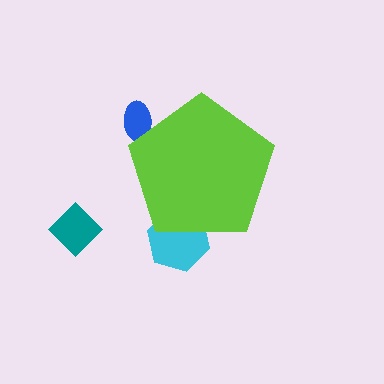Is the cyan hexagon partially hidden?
Yes, the cyan hexagon is partially hidden behind the lime pentagon.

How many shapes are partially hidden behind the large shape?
2 shapes are partially hidden.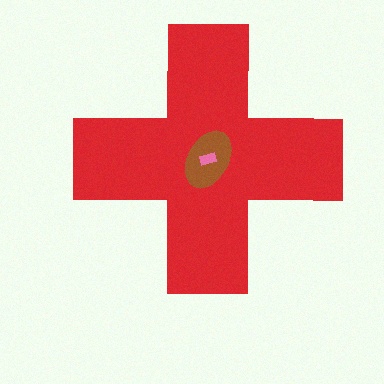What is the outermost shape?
The red cross.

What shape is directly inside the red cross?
The brown ellipse.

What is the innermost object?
The pink rectangle.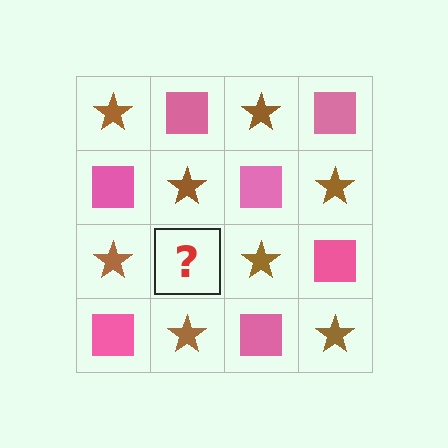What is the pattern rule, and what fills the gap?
The rule is that it alternates brown star and pink square in a checkerboard pattern. The gap should be filled with a pink square.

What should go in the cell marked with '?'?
The missing cell should contain a pink square.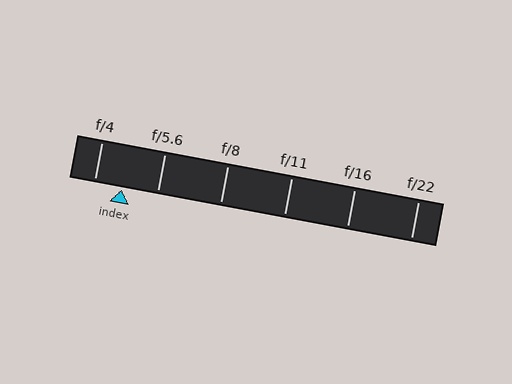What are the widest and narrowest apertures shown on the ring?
The widest aperture shown is f/4 and the narrowest is f/22.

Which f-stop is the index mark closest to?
The index mark is closest to f/4.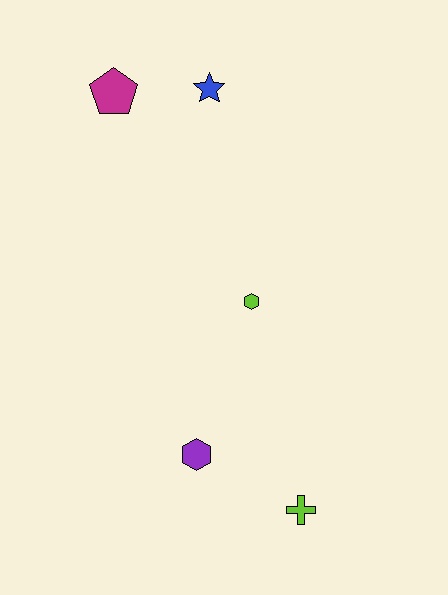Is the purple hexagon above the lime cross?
Yes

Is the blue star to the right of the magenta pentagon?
Yes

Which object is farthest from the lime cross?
The magenta pentagon is farthest from the lime cross.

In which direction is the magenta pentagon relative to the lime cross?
The magenta pentagon is above the lime cross.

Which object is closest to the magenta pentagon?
The blue star is closest to the magenta pentagon.